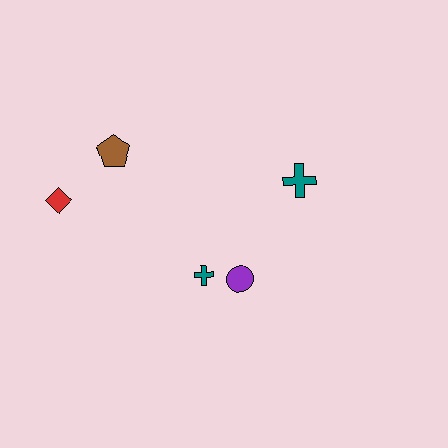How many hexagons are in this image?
There are no hexagons.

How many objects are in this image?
There are 5 objects.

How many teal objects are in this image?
There are 2 teal objects.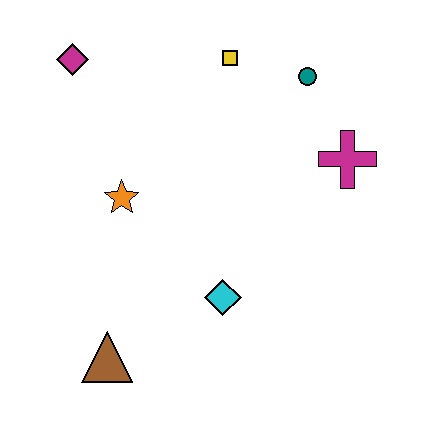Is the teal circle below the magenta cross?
No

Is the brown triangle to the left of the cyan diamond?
Yes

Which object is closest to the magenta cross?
The teal circle is closest to the magenta cross.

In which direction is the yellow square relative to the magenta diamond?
The yellow square is to the right of the magenta diamond.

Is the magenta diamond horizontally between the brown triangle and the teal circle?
No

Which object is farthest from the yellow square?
The brown triangle is farthest from the yellow square.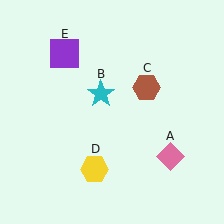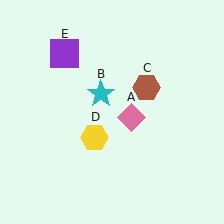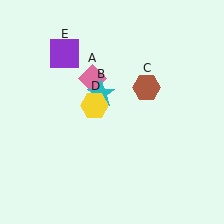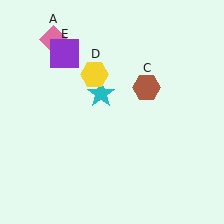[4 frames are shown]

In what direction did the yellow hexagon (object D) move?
The yellow hexagon (object D) moved up.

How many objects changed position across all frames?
2 objects changed position: pink diamond (object A), yellow hexagon (object D).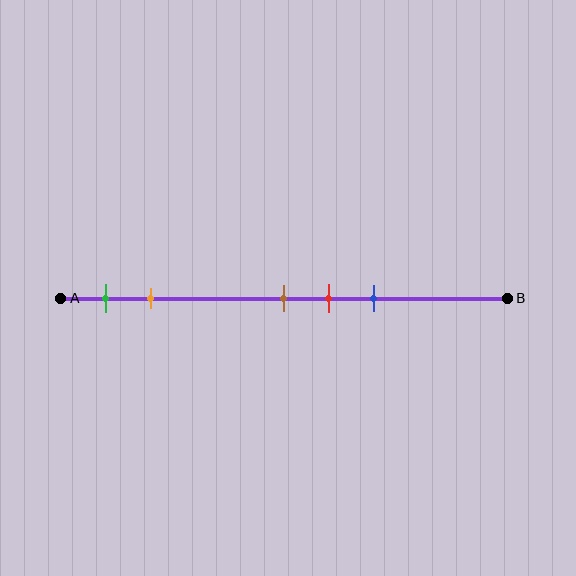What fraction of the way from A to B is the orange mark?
The orange mark is approximately 20% (0.2) of the way from A to B.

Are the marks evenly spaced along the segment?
No, the marks are not evenly spaced.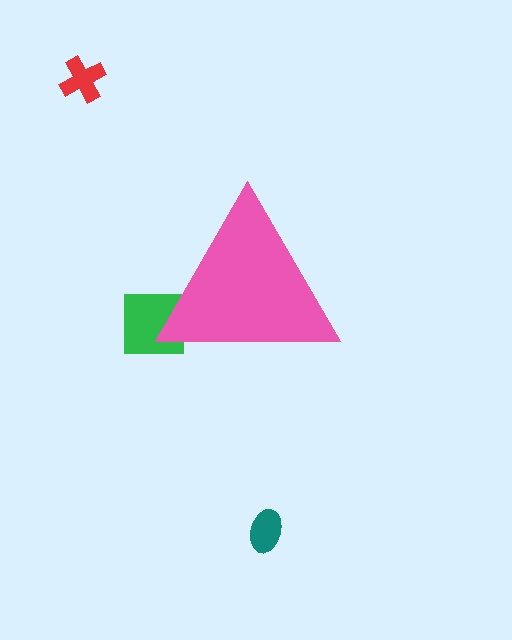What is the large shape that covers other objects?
A pink triangle.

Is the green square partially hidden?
Yes, the green square is partially hidden behind the pink triangle.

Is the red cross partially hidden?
No, the red cross is fully visible.